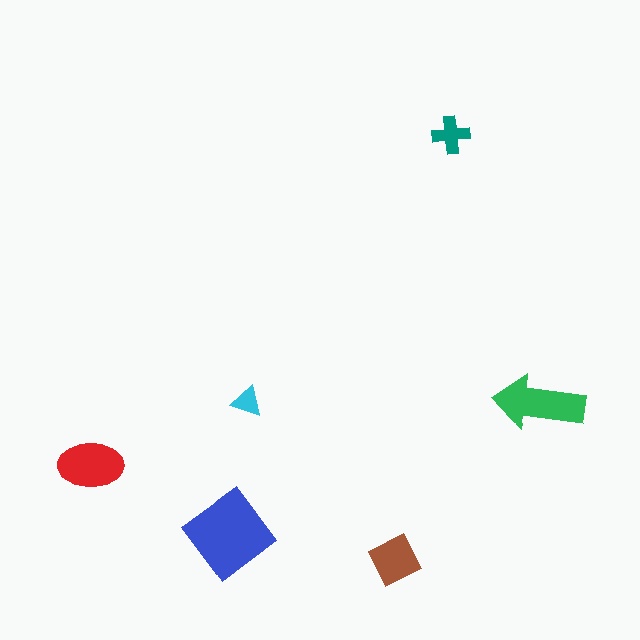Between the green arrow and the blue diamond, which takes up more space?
The blue diamond.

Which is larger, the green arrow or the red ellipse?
The green arrow.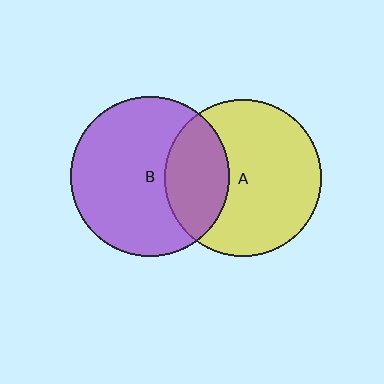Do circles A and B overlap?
Yes.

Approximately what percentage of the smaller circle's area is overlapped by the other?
Approximately 30%.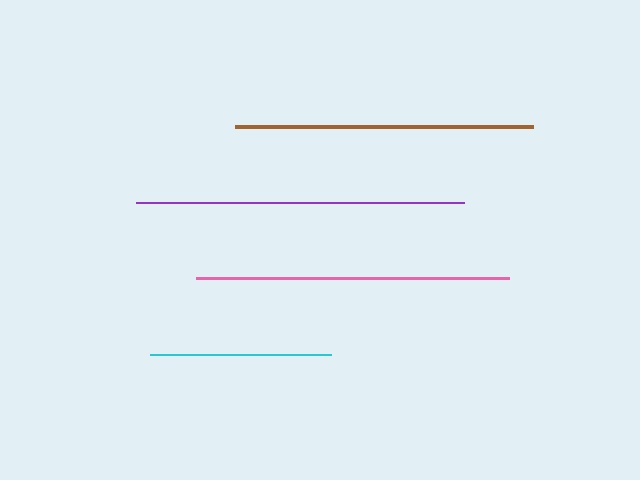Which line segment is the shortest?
The cyan line is the shortest at approximately 181 pixels.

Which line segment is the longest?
The purple line is the longest at approximately 329 pixels.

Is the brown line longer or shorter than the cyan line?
The brown line is longer than the cyan line.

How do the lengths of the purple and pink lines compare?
The purple and pink lines are approximately the same length.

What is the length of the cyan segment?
The cyan segment is approximately 181 pixels long.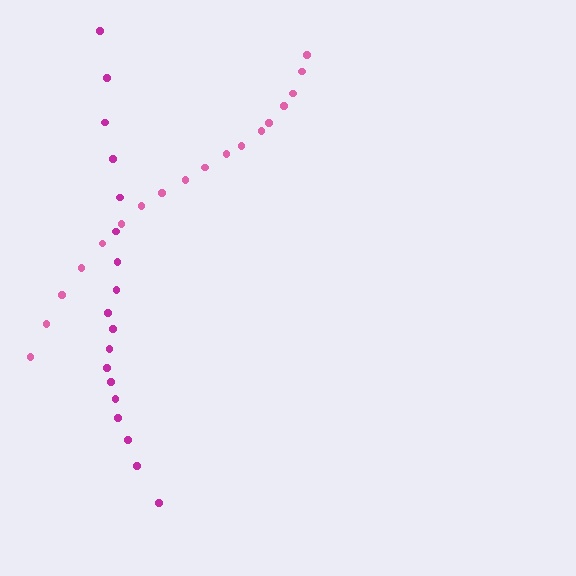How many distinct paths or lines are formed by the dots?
There are 2 distinct paths.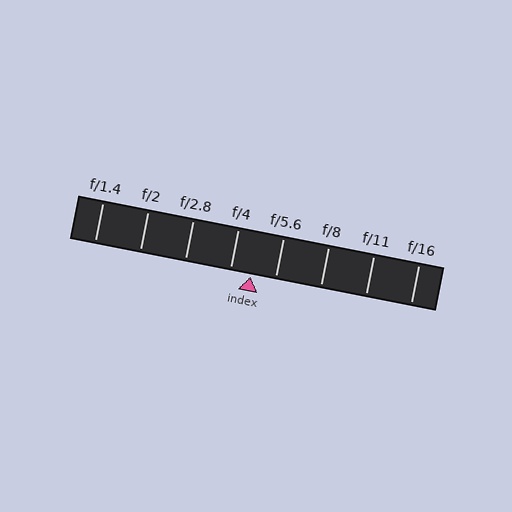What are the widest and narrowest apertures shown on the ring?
The widest aperture shown is f/1.4 and the narrowest is f/16.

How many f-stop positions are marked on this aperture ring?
There are 8 f-stop positions marked.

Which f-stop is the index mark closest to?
The index mark is closest to f/4.